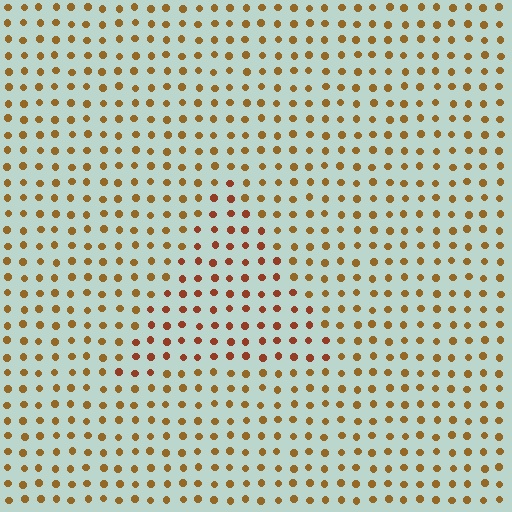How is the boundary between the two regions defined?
The boundary is defined purely by a slight shift in hue (about 24 degrees). Spacing, size, and orientation are identical on both sides.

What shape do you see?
I see a triangle.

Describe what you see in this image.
The image is filled with small brown elements in a uniform arrangement. A triangle-shaped region is visible where the elements are tinted to a slightly different hue, forming a subtle color boundary.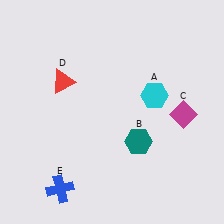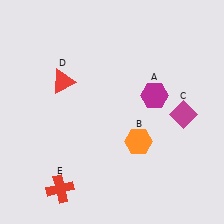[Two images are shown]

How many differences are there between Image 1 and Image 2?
There are 3 differences between the two images.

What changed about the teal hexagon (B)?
In Image 1, B is teal. In Image 2, it changed to orange.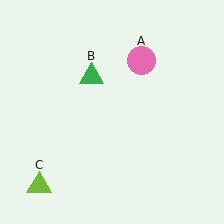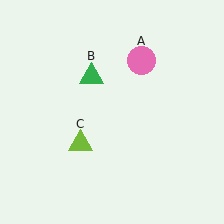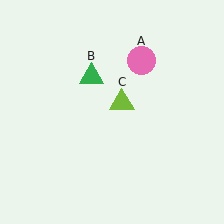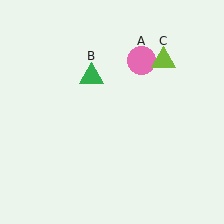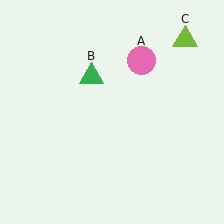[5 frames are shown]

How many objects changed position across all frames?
1 object changed position: lime triangle (object C).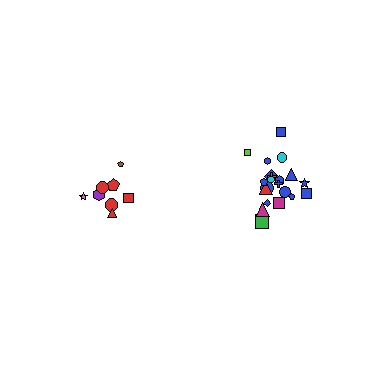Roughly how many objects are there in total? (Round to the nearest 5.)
Roughly 30 objects in total.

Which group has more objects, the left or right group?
The right group.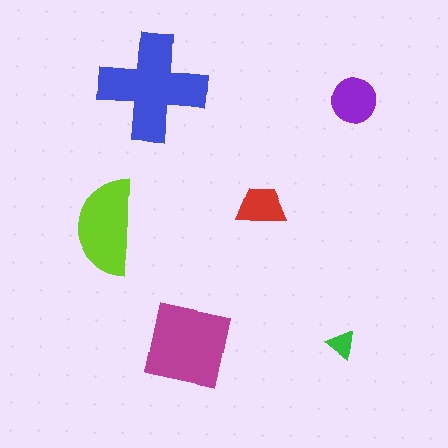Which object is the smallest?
The green triangle.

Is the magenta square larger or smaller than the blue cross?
Smaller.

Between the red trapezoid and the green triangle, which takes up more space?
The red trapezoid.